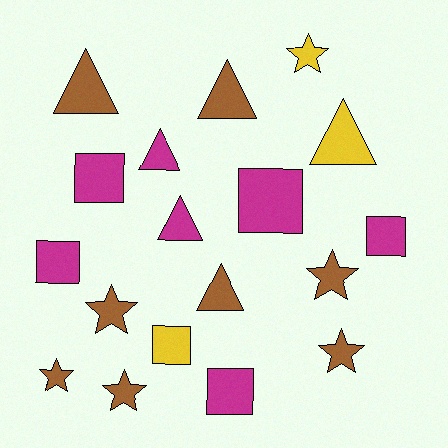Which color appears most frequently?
Brown, with 8 objects.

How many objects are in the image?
There are 18 objects.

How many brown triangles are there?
There are 3 brown triangles.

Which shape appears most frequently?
Star, with 6 objects.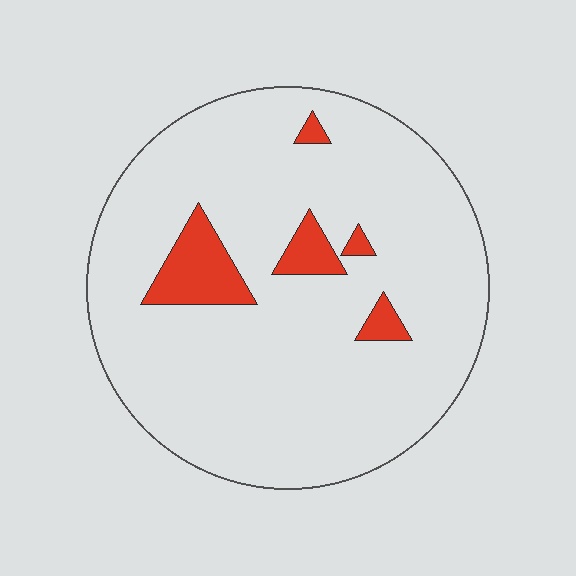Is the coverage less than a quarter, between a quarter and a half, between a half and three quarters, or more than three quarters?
Less than a quarter.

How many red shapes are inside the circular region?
5.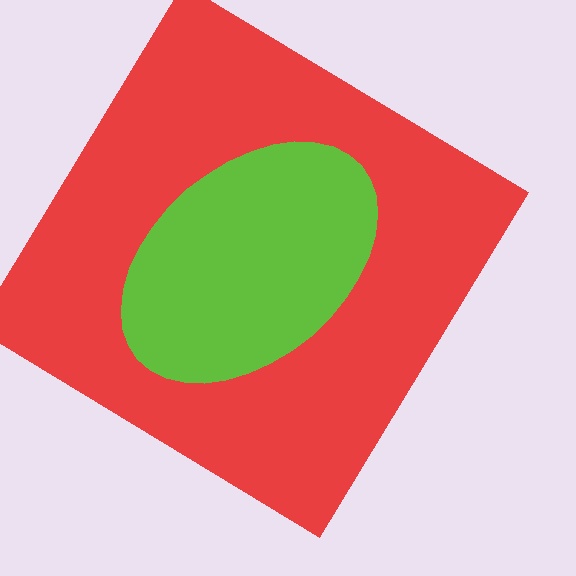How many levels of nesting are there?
2.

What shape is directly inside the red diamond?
The lime ellipse.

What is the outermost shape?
The red diamond.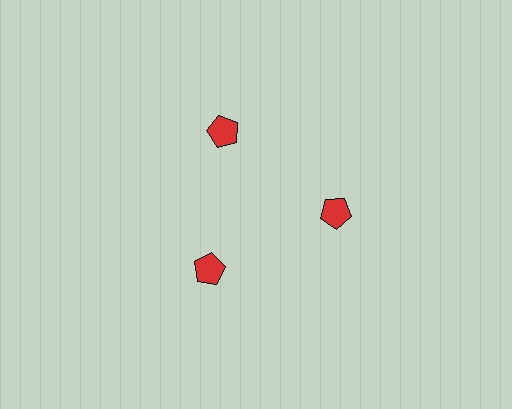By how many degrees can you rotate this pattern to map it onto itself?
The pattern maps onto itself every 120 degrees of rotation.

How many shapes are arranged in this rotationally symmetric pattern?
There are 3 shapes, arranged in 3 groups of 1.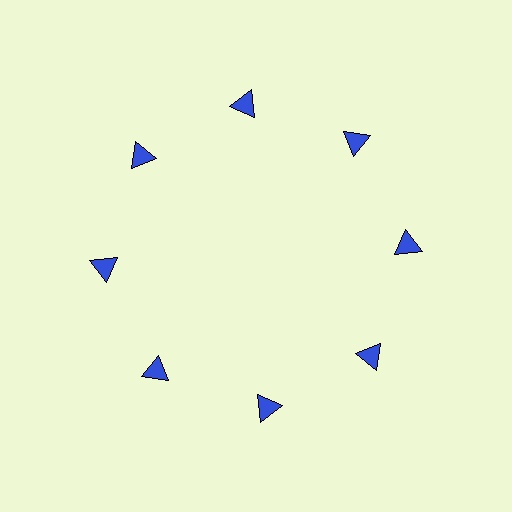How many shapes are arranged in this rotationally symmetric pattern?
There are 8 shapes, arranged in 8 groups of 1.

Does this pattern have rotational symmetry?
Yes, this pattern has 8-fold rotational symmetry. It looks the same after rotating 45 degrees around the center.